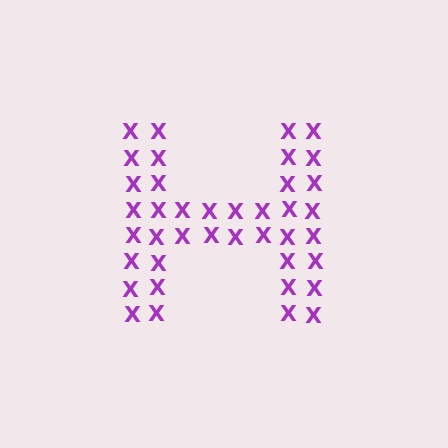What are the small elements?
The small elements are letter X's.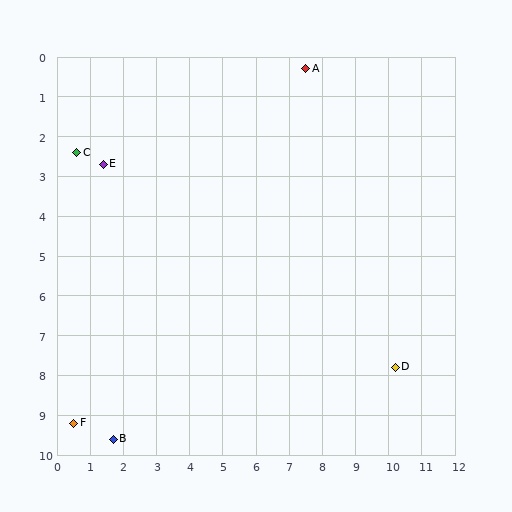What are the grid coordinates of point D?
Point D is at approximately (10.2, 7.8).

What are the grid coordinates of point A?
Point A is at approximately (7.5, 0.3).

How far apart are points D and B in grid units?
Points D and B are about 8.7 grid units apart.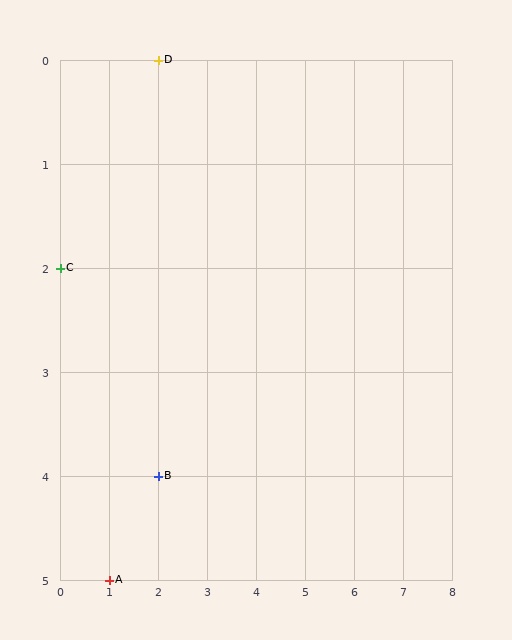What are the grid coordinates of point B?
Point B is at grid coordinates (2, 4).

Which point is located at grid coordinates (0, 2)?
Point C is at (0, 2).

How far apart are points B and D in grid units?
Points B and D are 4 rows apart.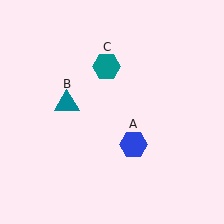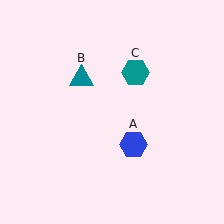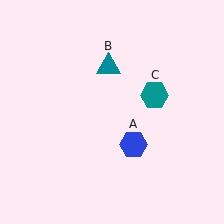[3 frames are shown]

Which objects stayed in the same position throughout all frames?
Blue hexagon (object A) remained stationary.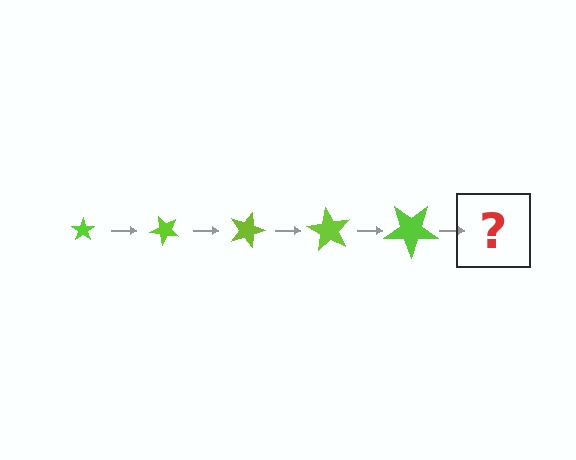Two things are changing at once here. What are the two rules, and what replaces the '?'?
The two rules are that the star grows larger each step and it rotates 45 degrees each step. The '?' should be a star, larger than the previous one and rotated 225 degrees from the start.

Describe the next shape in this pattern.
It should be a star, larger than the previous one and rotated 225 degrees from the start.